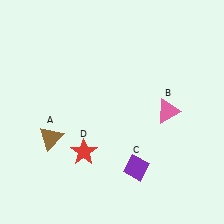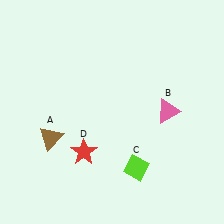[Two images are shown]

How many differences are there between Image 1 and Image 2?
There is 1 difference between the two images.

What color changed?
The diamond (C) changed from purple in Image 1 to lime in Image 2.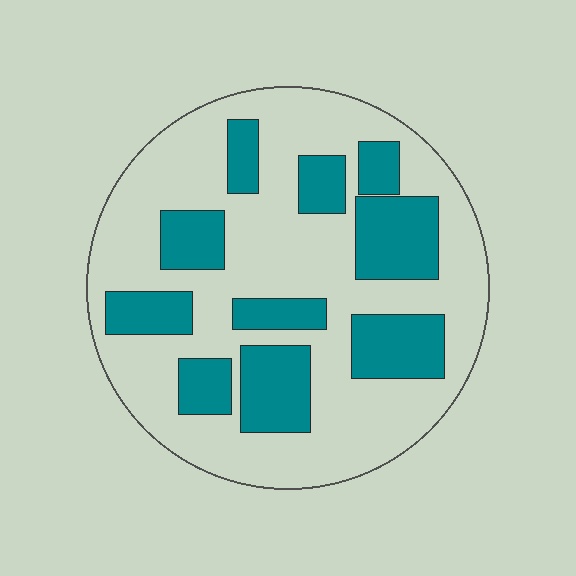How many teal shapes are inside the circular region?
10.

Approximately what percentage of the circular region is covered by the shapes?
Approximately 30%.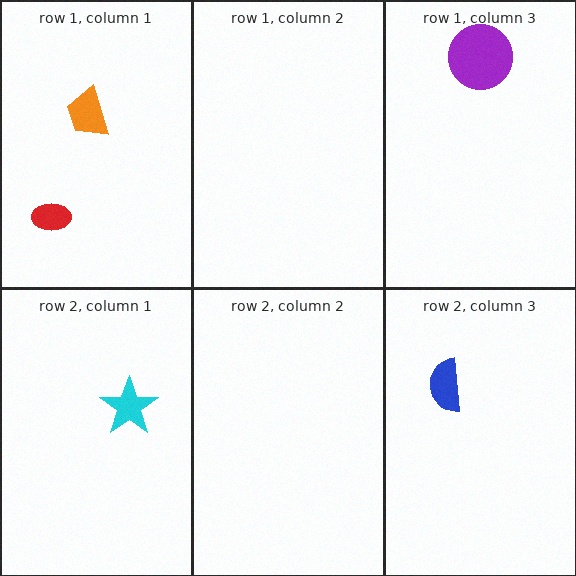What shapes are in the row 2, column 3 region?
The blue semicircle.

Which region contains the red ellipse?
The row 1, column 1 region.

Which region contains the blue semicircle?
The row 2, column 3 region.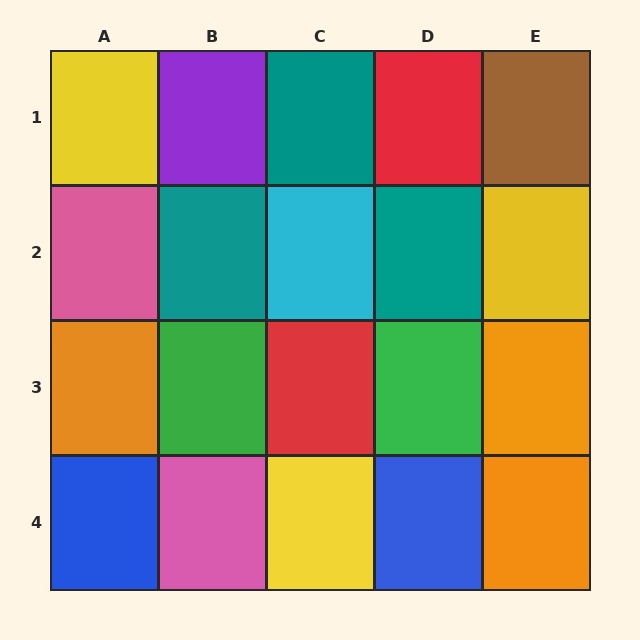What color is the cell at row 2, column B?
Teal.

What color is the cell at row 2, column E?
Yellow.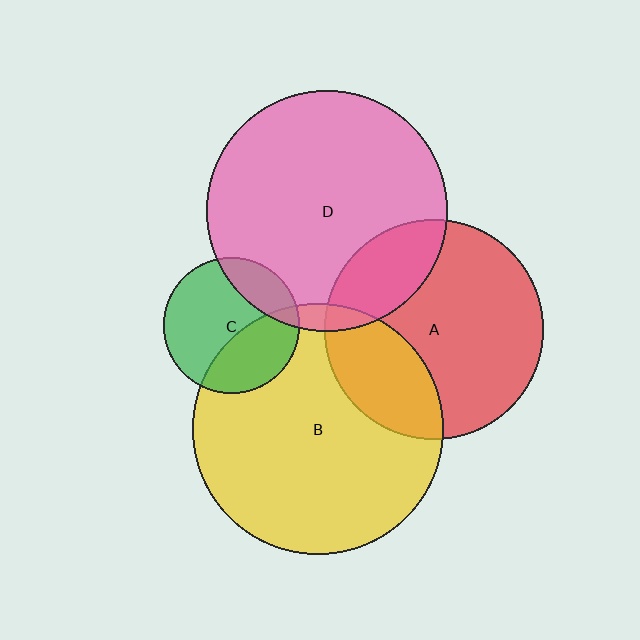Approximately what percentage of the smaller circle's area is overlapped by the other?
Approximately 25%.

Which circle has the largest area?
Circle B (yellow).